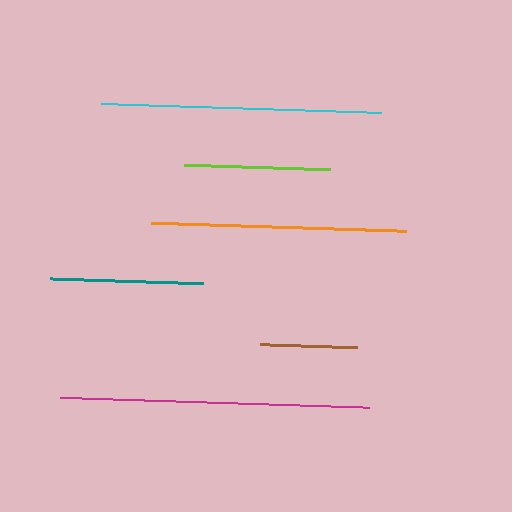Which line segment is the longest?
The magenta line is the longest at approximately 310 pixels.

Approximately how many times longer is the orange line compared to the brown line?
The orange line is approximately 2.6 times the length of the brown line.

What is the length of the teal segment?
The teal segment is approximately 152 pixels long.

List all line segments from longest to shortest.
From longest to shortest: magenta, cyan, orange, teal, lime, brown.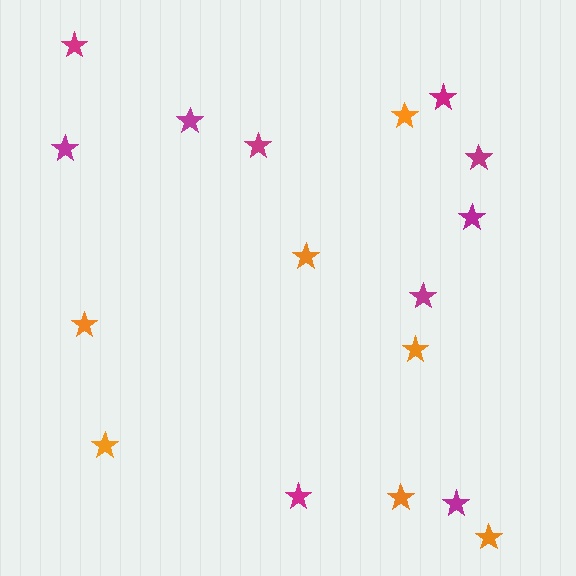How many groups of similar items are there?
There are 2 groups: one group of magenta stars (10) and one group of orange stars (7).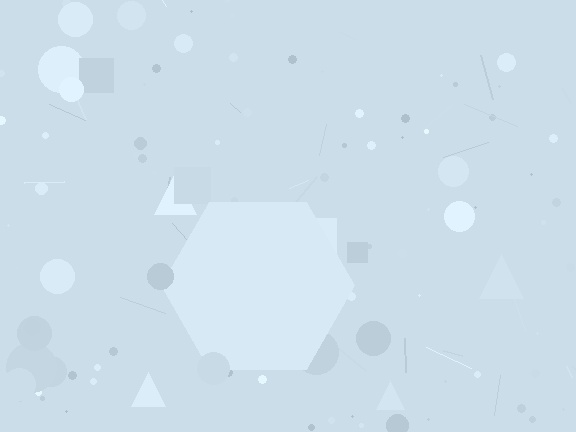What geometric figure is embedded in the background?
A hexagon is embedded in the background.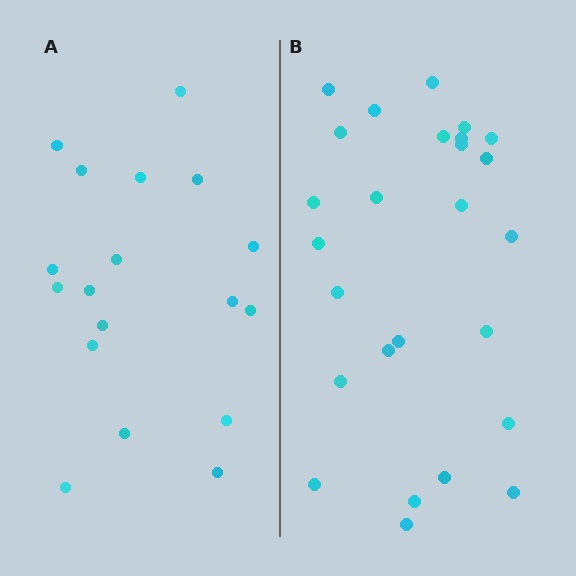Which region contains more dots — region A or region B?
Region B (the right region) has more dots.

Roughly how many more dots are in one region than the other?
Region B has roughly 8 or so more dots than region A.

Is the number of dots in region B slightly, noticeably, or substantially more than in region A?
Region B has noticeably more, but not dramatically so. The ratio is roughly 1.4 to 1.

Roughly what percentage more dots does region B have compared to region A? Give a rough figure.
About 45% more.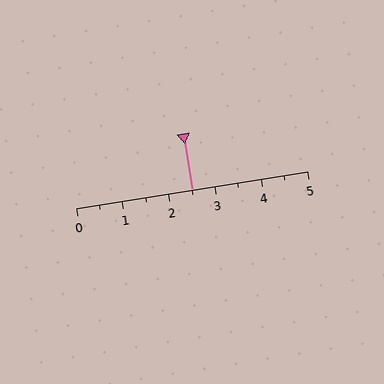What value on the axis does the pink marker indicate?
The marker indicates approximately 2.5.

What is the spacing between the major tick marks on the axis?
The major ticks are spaced 1 apart.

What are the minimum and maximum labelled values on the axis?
The axis runs from 0 to 5.